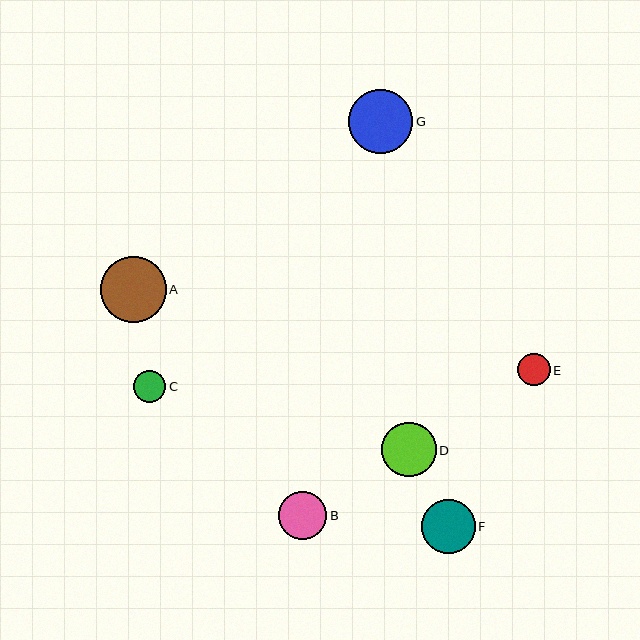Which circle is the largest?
Circle A is the largest with a size of approximately 66 pixels.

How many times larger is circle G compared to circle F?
Circle G is approximately 1.2 times the size of circle F.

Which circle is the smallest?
Circle C is the smallest with a size of approximately 32 pixels.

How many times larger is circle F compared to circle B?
Circle F is approximately 1.1 times the size of circle B.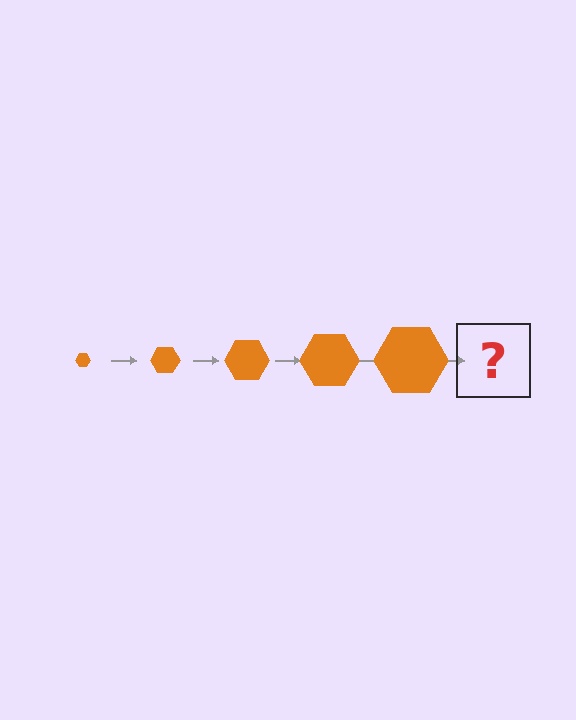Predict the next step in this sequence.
The next step is an orange hexagon, larger than the previous one.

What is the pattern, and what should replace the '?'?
The pattern is that the hexagon gets progressively larger each step. The '?' should be an orange hexagon, larger than the previous one.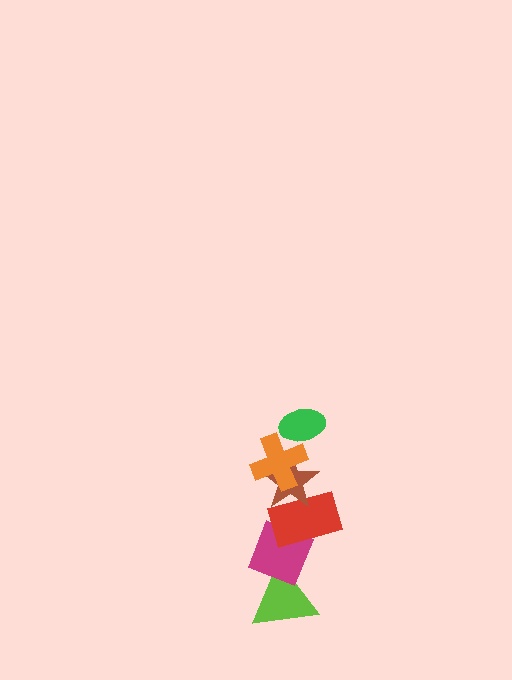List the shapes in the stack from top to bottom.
From top to bottom: the green ellipse, the orange cross, the brown star, the red rectangle, the magenta diamond, the lime triangle.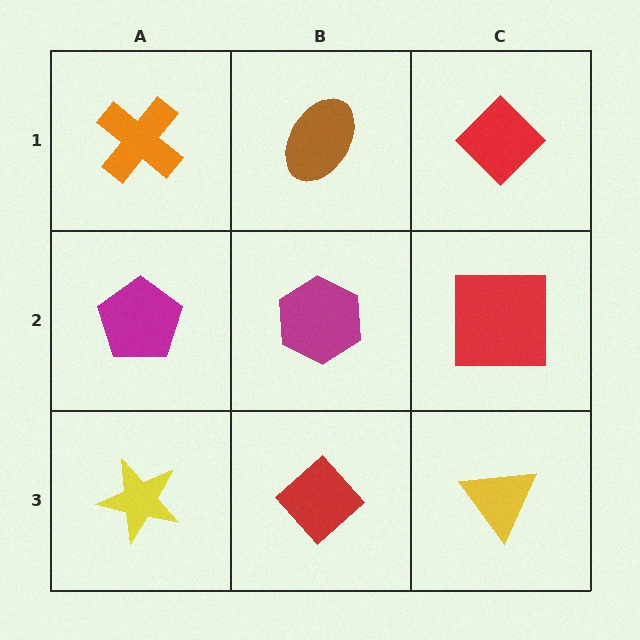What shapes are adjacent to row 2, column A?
An orange cross (row 1, column A), a yellow star (row 3, column A), a magenta hexagon (row 2, column B).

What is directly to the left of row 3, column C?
A red diamond.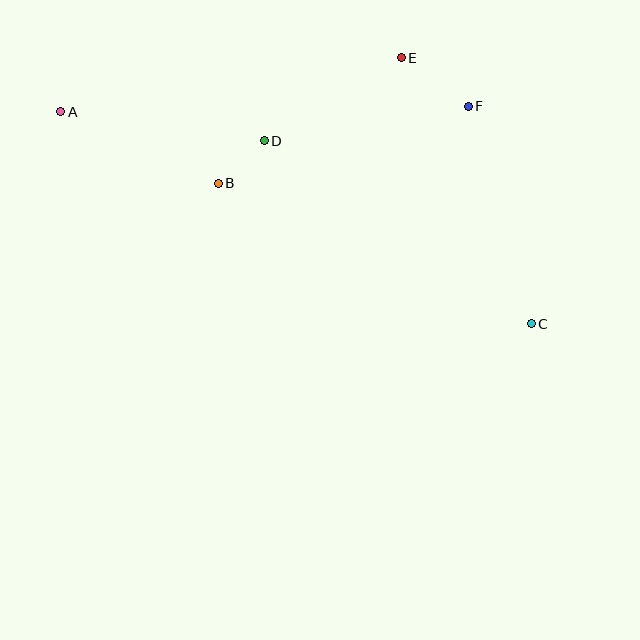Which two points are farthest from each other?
Points A and C are farthest from each other.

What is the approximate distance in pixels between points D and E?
The distance between D and E is approximately 160 pixels.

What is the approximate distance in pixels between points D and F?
The distance between D and F is approximately 207 pixels.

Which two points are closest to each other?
Points B and D are closest to each other.